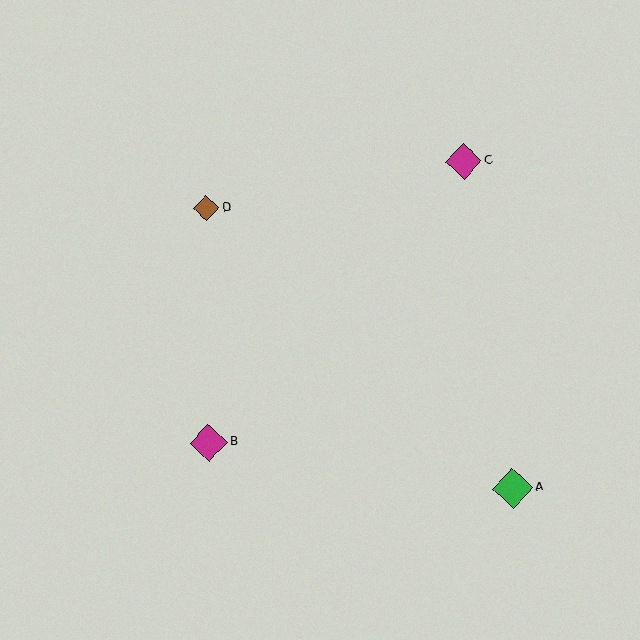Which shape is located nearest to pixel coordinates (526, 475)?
The green diamond (labeled A) at (513, 488) is nearest to that location.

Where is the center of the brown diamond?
The center of the brown diamond is at (206, 208).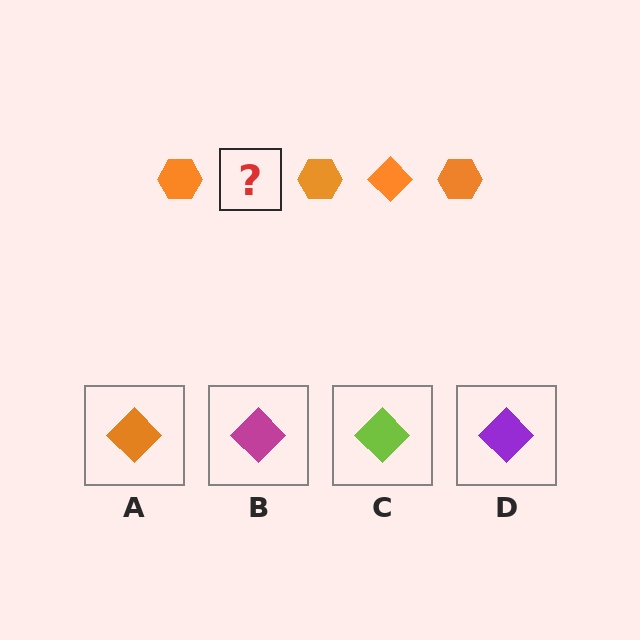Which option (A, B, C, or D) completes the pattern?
A.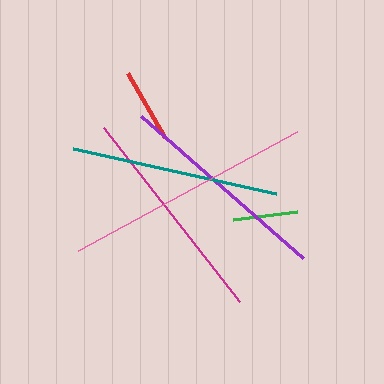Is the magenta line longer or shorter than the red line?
The magenta line is longer than the red line.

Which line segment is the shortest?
The green line is the shortest at approximately 64 pixels.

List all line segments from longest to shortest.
From longest to shortest: pink, magenta, purple, teal, red, green.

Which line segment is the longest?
The pink line is the longest at approximately 249 pixels.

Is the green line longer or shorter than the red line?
The red line is longer than the green line.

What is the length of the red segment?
The red segment is approximately 74 pixels long.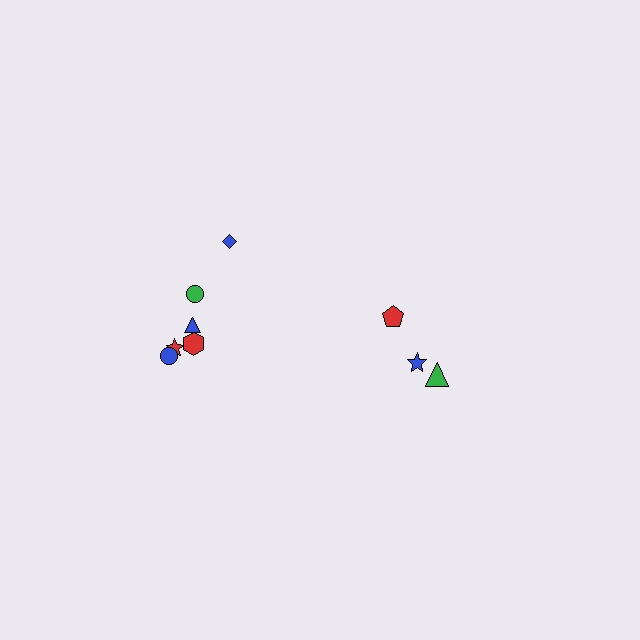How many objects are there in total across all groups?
There are 9 objects.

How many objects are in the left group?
There are 6 objects.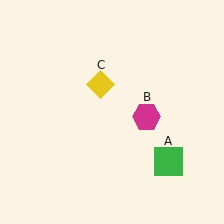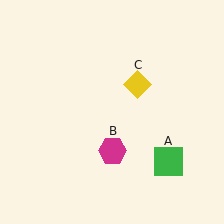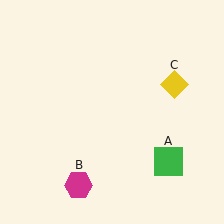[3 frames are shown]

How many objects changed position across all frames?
2 objects changed position: magenta hexagon (object B), yellow diamond (object C).